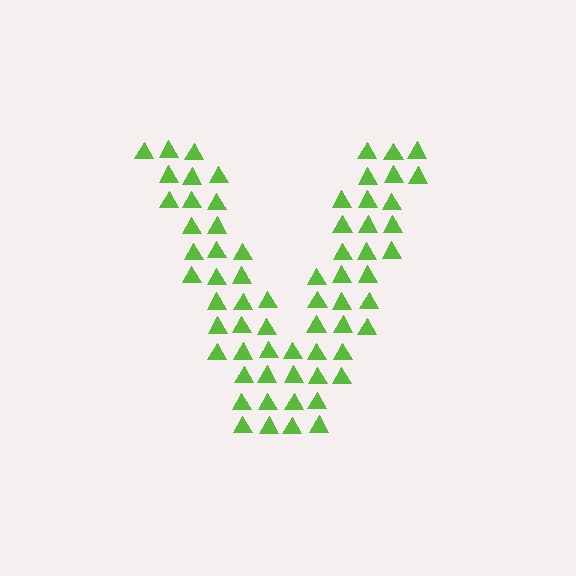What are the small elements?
The small elements are triangles.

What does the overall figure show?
The overall figure shows the letter V.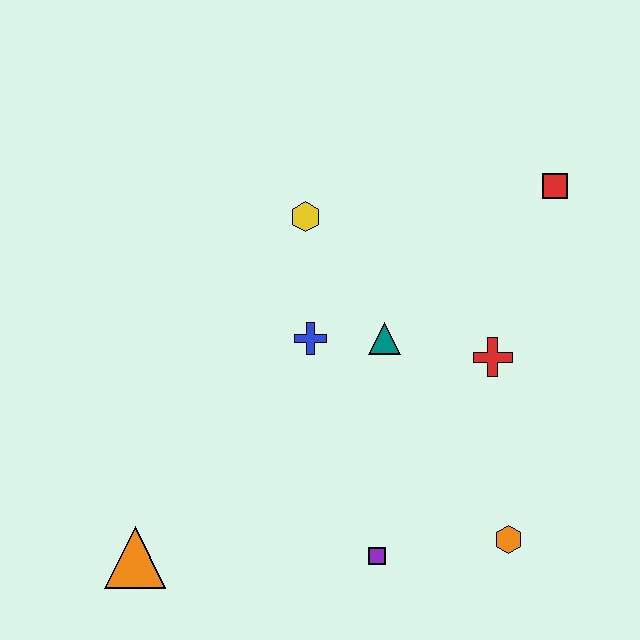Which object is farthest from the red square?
The orange triangle is farthest from the red square.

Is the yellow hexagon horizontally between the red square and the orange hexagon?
No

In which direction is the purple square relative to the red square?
The purple square is below the red square.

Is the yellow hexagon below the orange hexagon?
No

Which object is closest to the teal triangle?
The blue cross is closest to the teal triangle.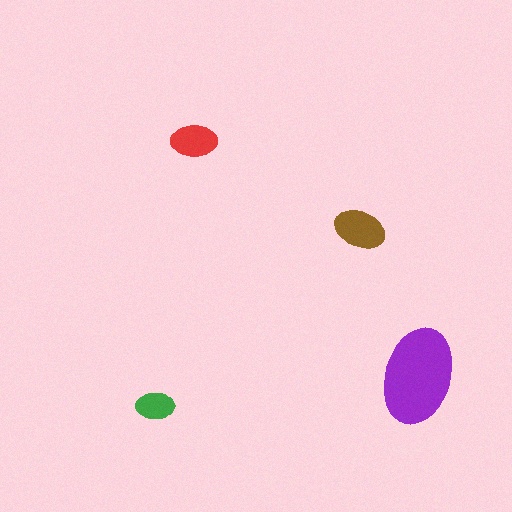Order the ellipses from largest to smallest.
the purple one, the brown one, the red one, the green one.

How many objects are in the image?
There are 4 objects in the image.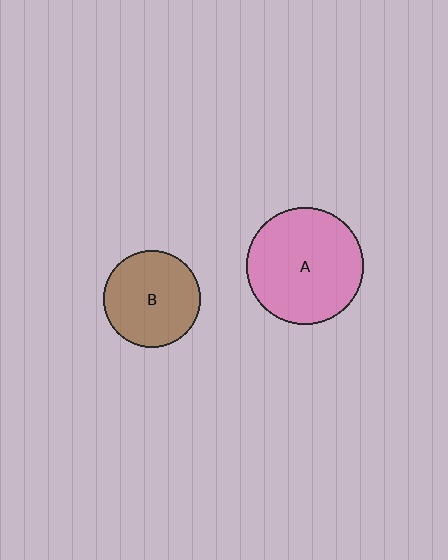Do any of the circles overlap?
No, none of the circles overlap.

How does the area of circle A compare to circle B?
Approximately 1.4 times.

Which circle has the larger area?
Circle A (pink).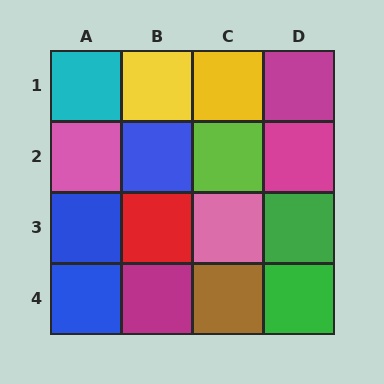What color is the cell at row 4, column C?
Brown.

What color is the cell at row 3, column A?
Blue.